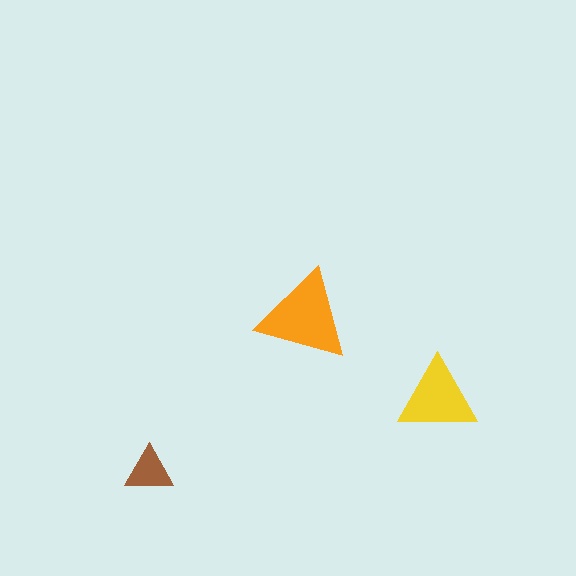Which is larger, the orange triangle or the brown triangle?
The orange one.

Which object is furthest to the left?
The brown triangle is leftmost.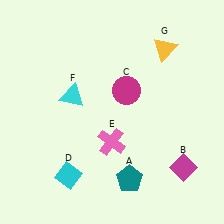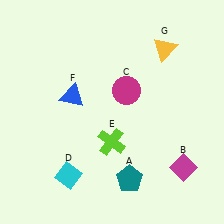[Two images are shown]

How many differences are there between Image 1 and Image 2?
There are 2 differences between the two images.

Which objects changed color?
E changed from pink to lime. F changed from cyan to blue.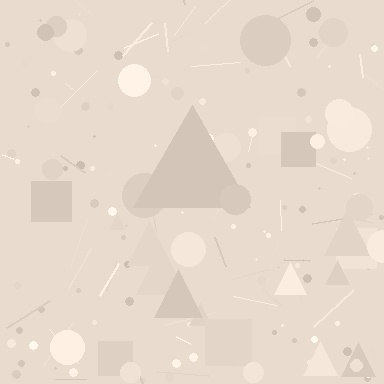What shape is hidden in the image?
A triangle is hidden in the image.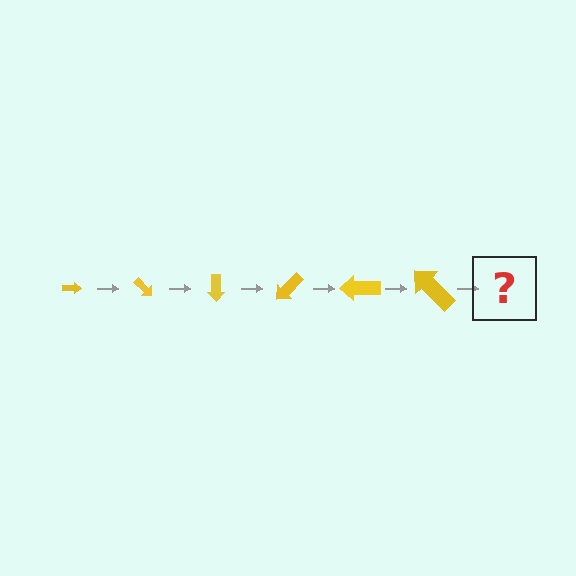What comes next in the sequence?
The next element should be an arrow, larger than the previous one and rotated 270 degrees from the start.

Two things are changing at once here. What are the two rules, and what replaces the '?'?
The two rules are that the arrow grows larger each step and it rotates 45 degrees each step. The '?' should be an arrow, larger than the previous one and rotated 270 degrees from the start.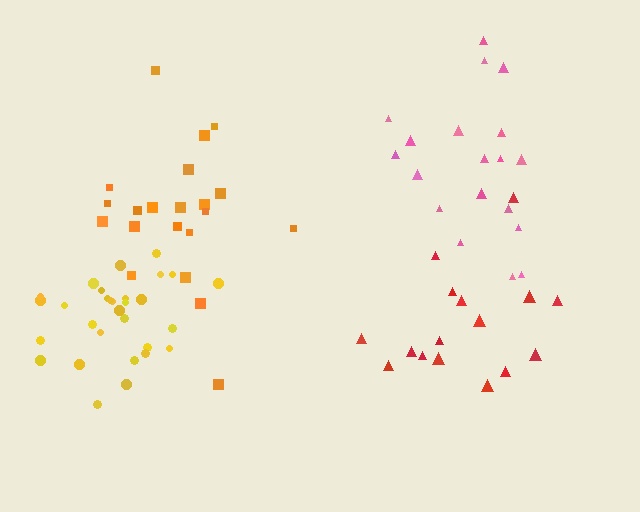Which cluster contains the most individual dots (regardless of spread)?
Yellow (30).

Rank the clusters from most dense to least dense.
yellow, red, orange, pink.